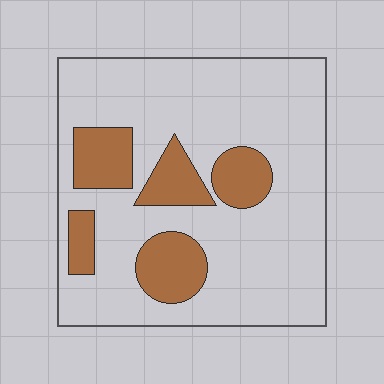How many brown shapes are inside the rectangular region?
5.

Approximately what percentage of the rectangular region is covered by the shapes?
Approximately 20%.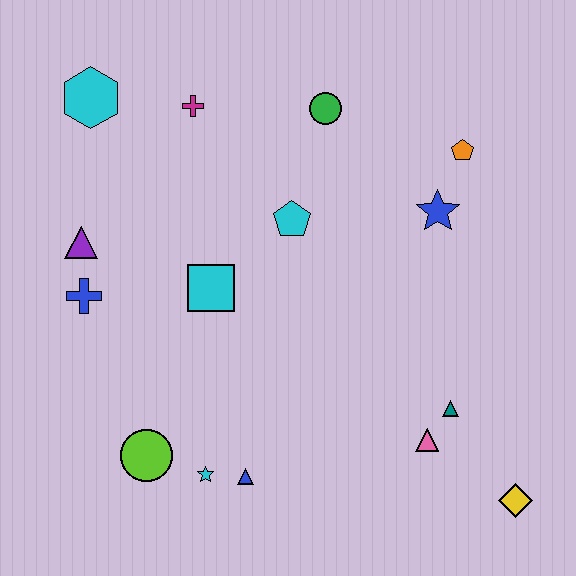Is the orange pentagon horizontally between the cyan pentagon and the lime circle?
No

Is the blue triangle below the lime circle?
Yes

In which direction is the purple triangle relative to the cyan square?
The purple triangle is to the left of the cyan square.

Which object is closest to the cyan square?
The cyan pentagon is closest to the cyan square.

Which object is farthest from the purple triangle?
The yellow diamond is farthest from the purple triangle.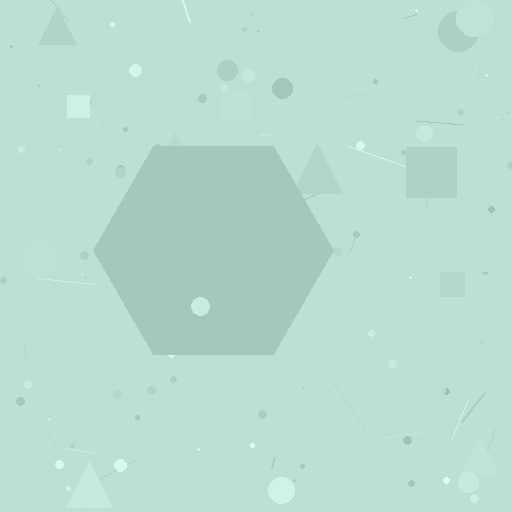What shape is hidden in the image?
A hexagon is hidden in the image.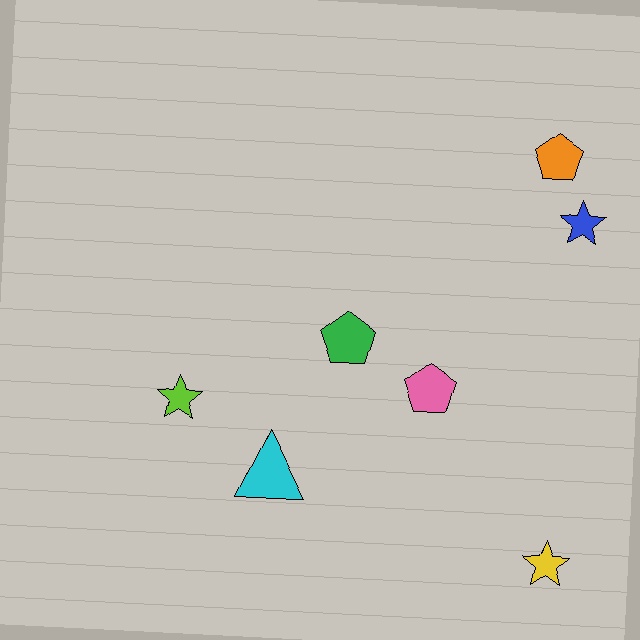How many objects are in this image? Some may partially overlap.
There are 7 objects.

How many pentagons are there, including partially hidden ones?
There are 3 pentagons.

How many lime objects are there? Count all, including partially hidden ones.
There is 1 lime object.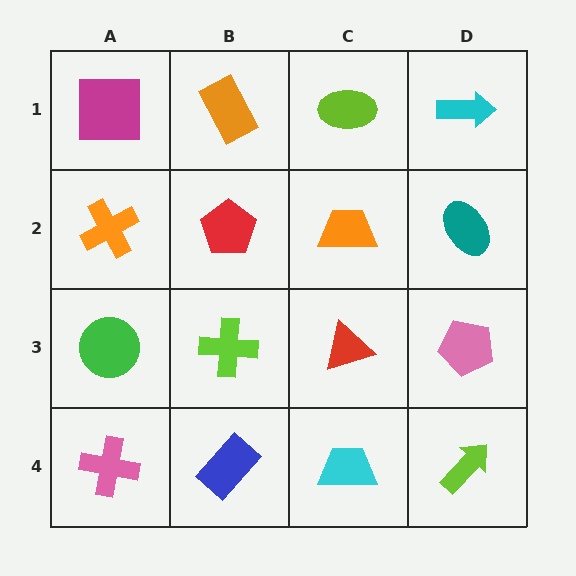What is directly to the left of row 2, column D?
An orange trapezoid.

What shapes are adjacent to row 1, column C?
An orange trapezoid (row 2, column C), an orange rectangle (row 1, column B), a cyan arrow (row 1, column D).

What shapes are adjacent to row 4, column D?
A pink pentagon (row 3, column D), a cyan trapezoid (row 4, column C).